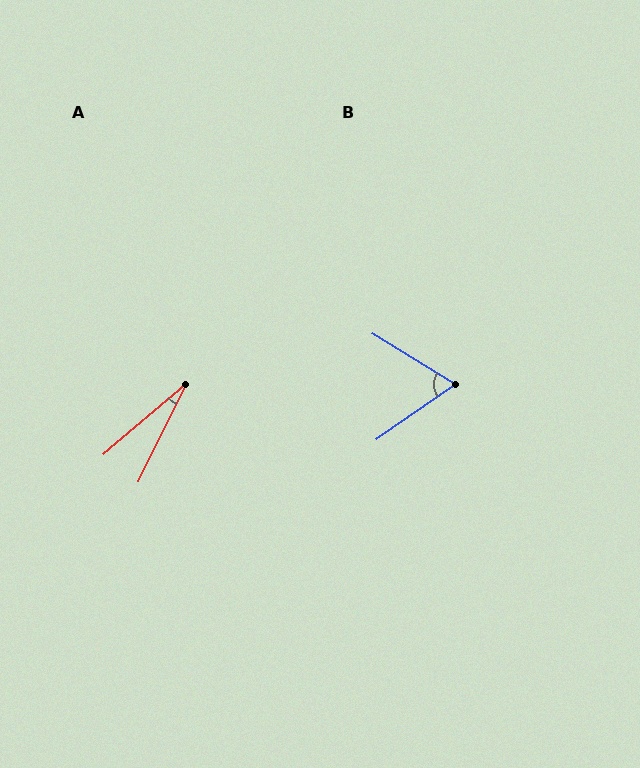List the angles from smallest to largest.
A (24°), B (66°).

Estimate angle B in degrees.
Approximately 66 degrees.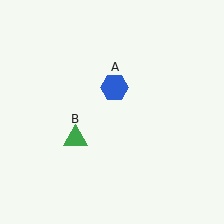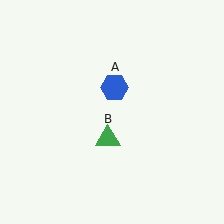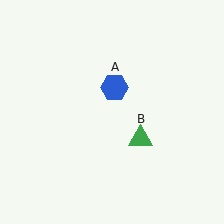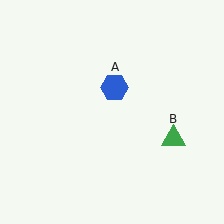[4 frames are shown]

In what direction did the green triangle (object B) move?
The green triangle (object B) moved right.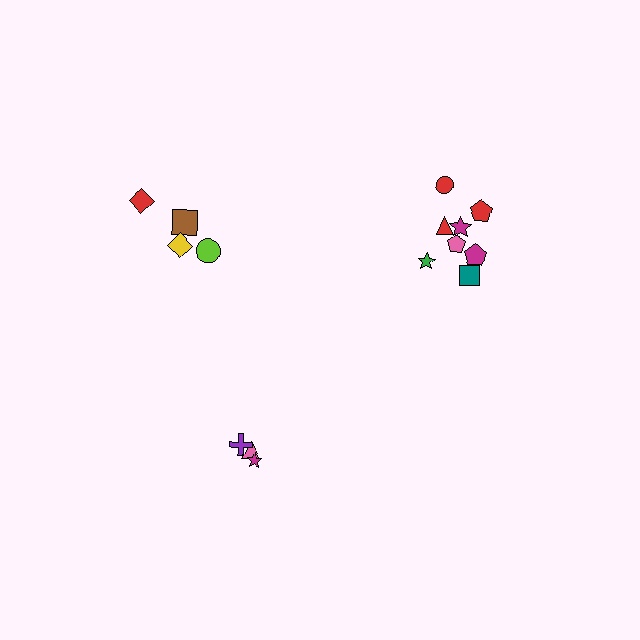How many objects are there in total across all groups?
There are 15 objects.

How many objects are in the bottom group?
There are 3 objects.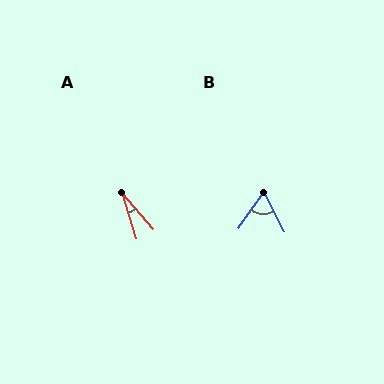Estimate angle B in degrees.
Approximately 61 degrees.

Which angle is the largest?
B, at approximately 61 degrees.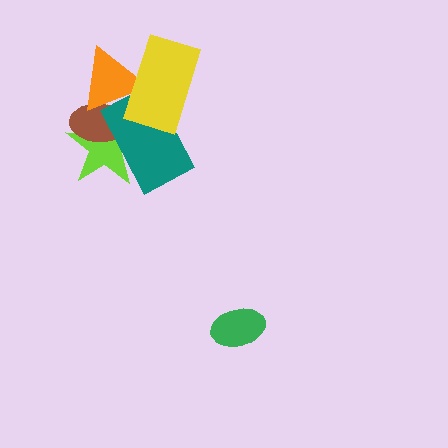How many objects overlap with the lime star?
3 objects overlap with the lime star.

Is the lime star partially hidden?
Yes, it is partially covered by another shape.